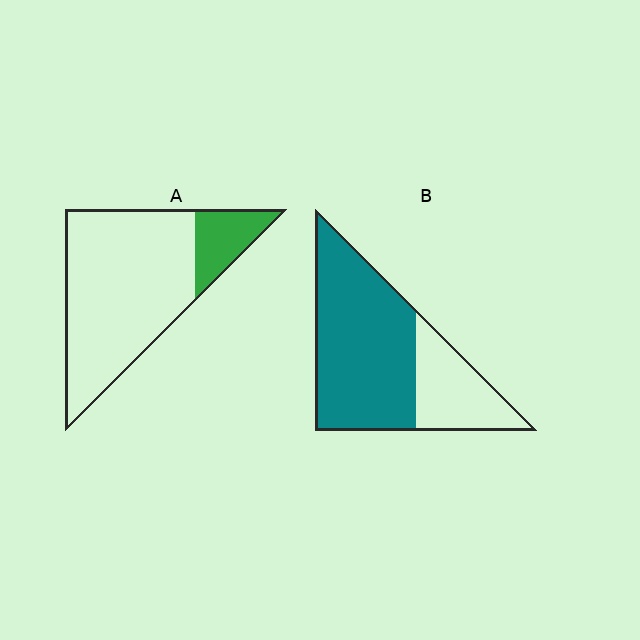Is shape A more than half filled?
No.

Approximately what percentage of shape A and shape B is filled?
A is approximately 15% and B is approximately 70%.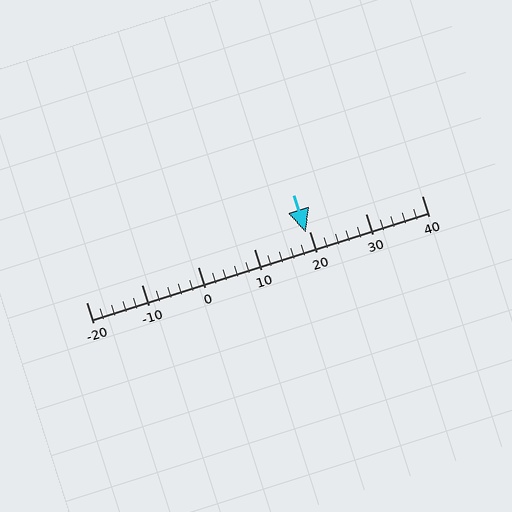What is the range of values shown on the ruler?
The ruler shows values from -20 to 40.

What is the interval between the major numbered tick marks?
The major tick marks are spaced 10 units apart.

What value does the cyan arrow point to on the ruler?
The cyan arrow points to approximately 19.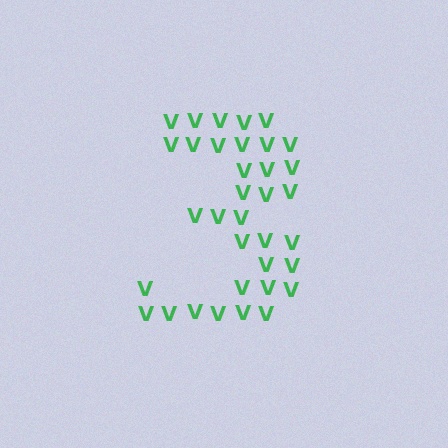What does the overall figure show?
The overall figure shows the digit 3.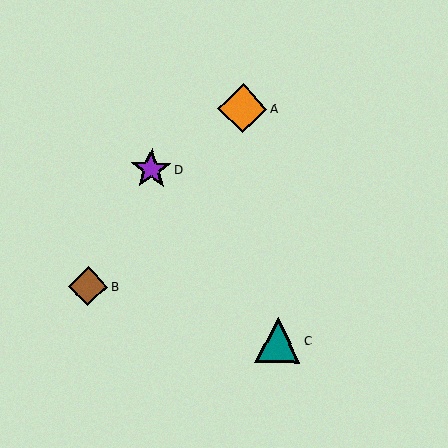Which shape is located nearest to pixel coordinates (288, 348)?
The teal triangle (labeled C) at (278, 340) is nearest to that location.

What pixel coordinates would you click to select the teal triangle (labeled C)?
Click at (278, 340) to select the teal triangle C.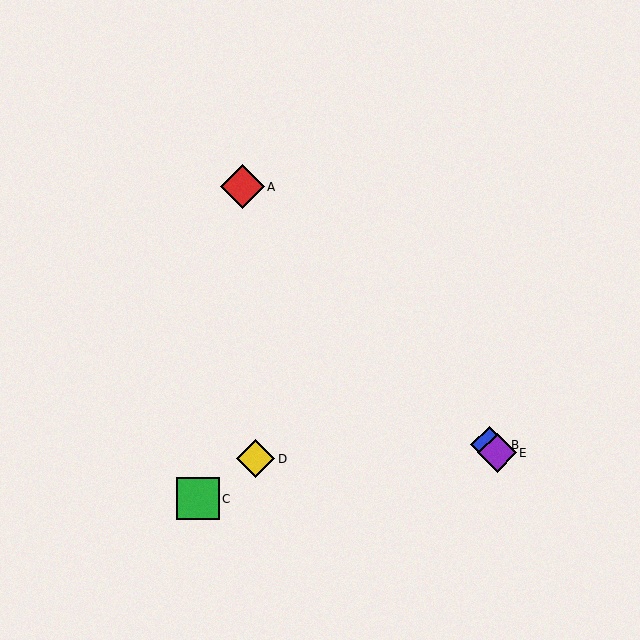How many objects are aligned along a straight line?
3 objects (A, B, E) are aligned along a straight line.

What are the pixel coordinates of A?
Object A is at (242, 187).